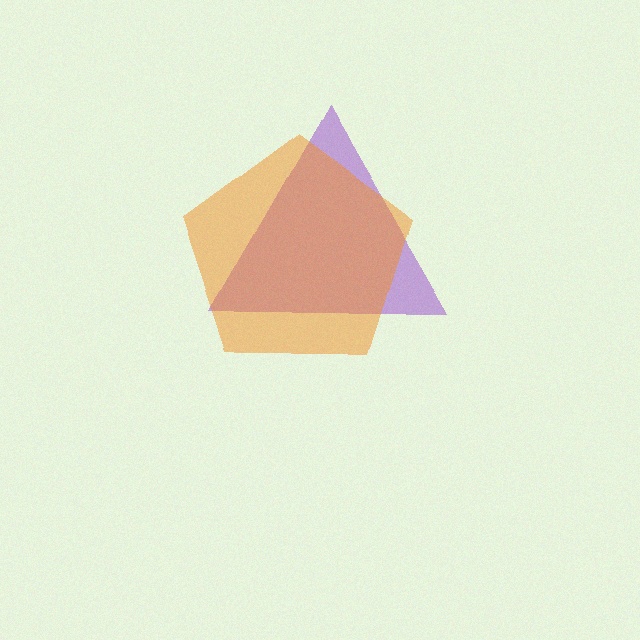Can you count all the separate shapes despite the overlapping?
Yes, there are 2 separate shapes.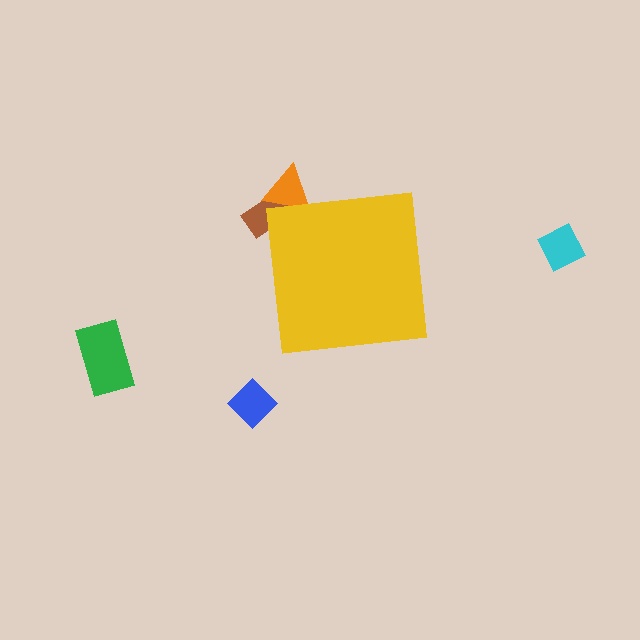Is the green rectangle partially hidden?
No, the green rectangle is fully visible.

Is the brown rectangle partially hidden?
Yes, the brown rectangle is partially hidden behind the yellow square.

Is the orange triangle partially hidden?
Yes, the orange triangle is partially hidden behind the yellow square.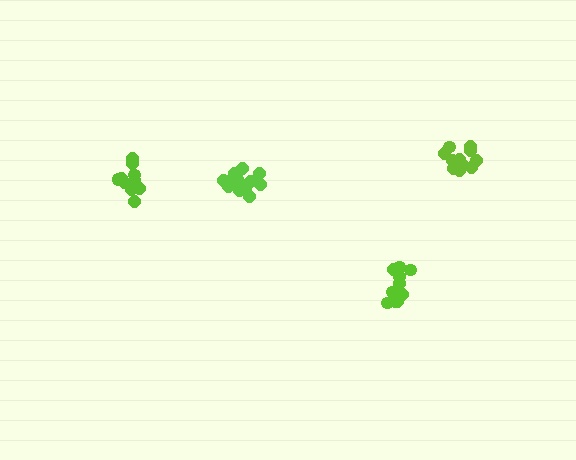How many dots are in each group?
Group 1: 10 dots, Group 2: 15 dots, Group 3: 14 dots, Group 4: 10 dots (49 total).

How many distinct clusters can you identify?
There are 4 distinct clusters.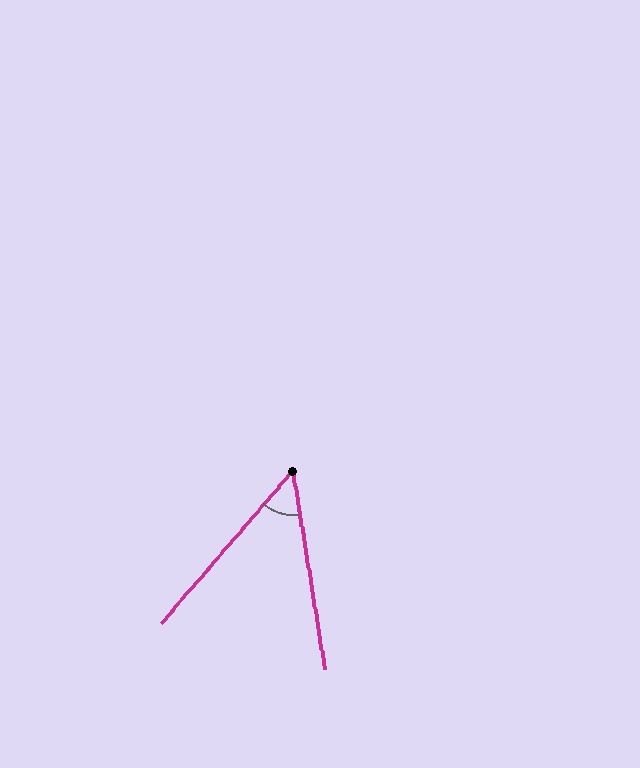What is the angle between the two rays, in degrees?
Approximately 50 degrees.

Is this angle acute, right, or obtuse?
It is acute.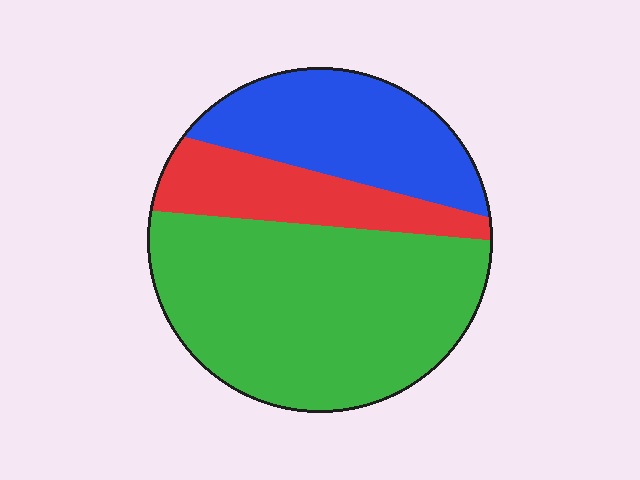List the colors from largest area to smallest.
From largest to smallest: green, blue, red.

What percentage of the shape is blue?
Blue covers 27% of the shape.